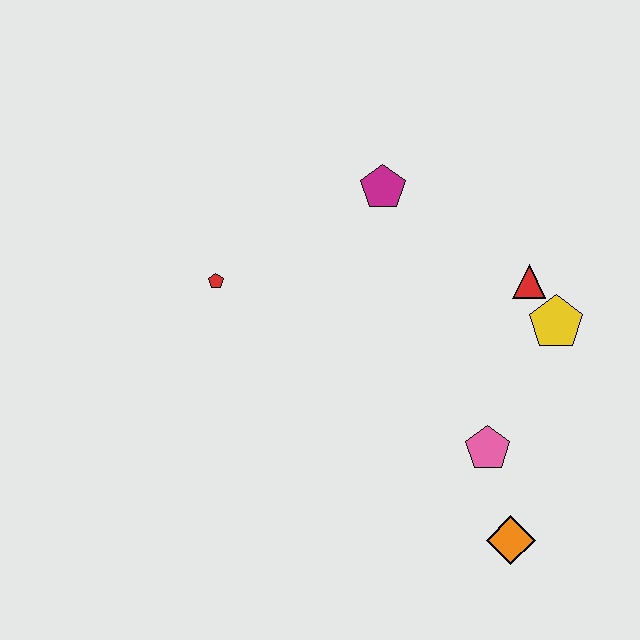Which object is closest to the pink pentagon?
The orange diamond is closest to the pink pentagon.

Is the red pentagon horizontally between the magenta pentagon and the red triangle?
No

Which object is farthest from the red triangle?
The red pentagon is farthest from the red triangle.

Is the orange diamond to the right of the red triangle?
No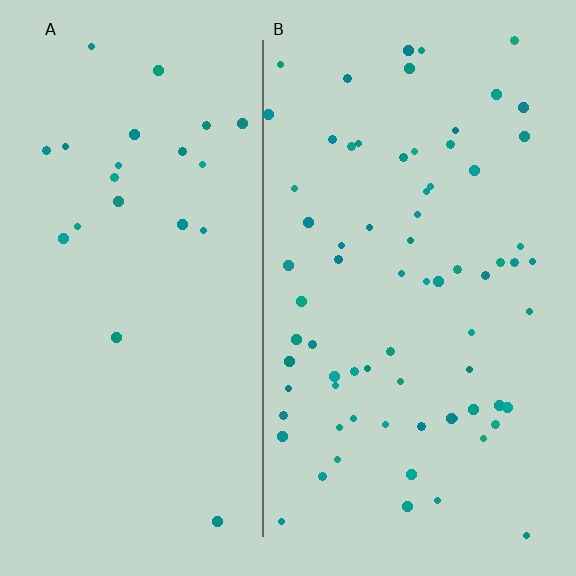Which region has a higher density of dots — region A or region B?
B (the right).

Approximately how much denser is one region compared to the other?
Approximately 3.2× — region B over region A.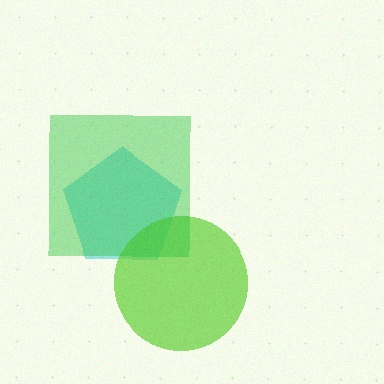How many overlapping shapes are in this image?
There are 3 overlapping shapes in the image.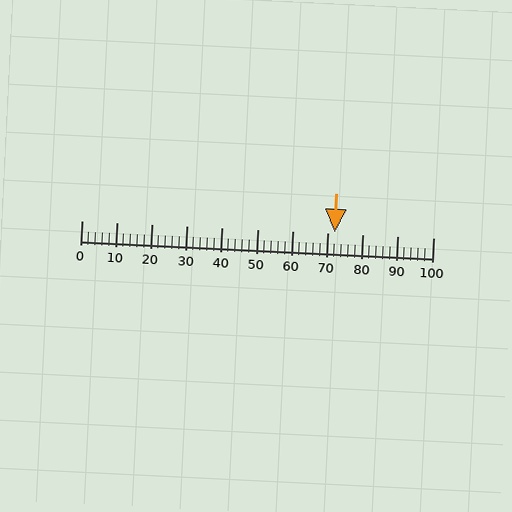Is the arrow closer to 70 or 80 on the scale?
The arrow is closer to 70.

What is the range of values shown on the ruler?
The ruler shows values from 0 to 100.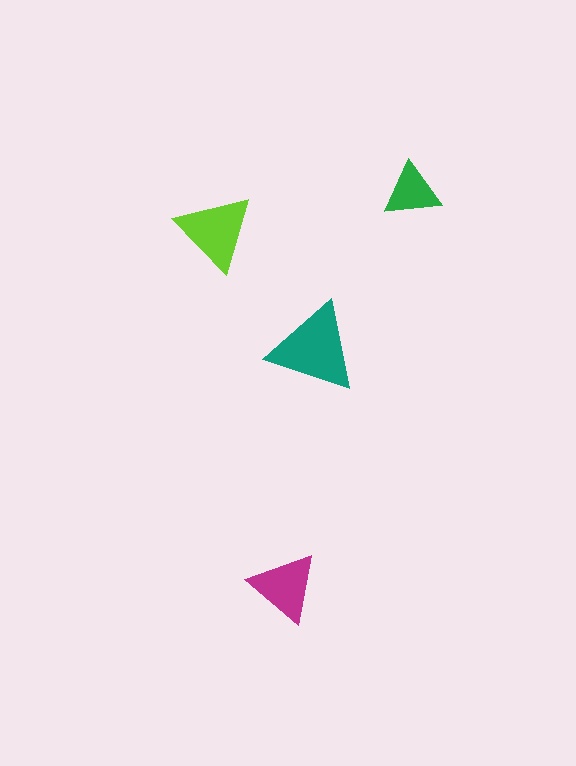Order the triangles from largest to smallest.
the teal one, the lime one, the magenta one, the green one.